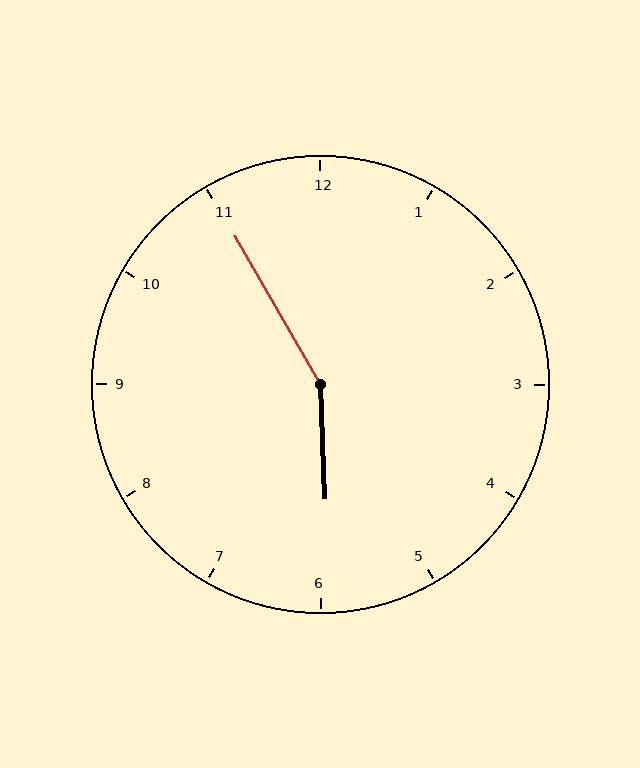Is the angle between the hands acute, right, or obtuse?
It is obtuse.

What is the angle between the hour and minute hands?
Approximately 152 degrees.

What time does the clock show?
5:55.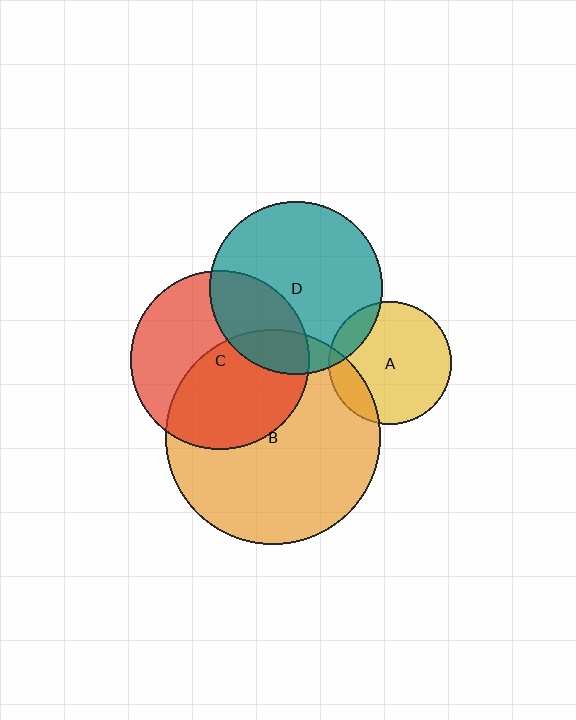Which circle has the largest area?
Circle B (orange).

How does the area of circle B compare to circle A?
Approximately 3.1 times.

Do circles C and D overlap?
Yes.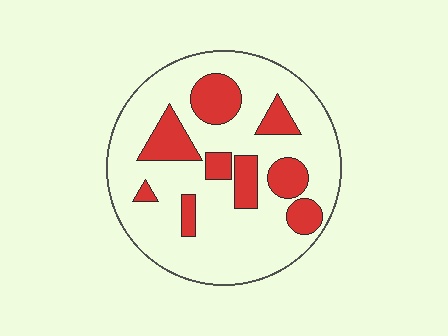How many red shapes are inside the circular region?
9.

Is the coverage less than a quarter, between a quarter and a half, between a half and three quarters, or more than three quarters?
Less than a quarter.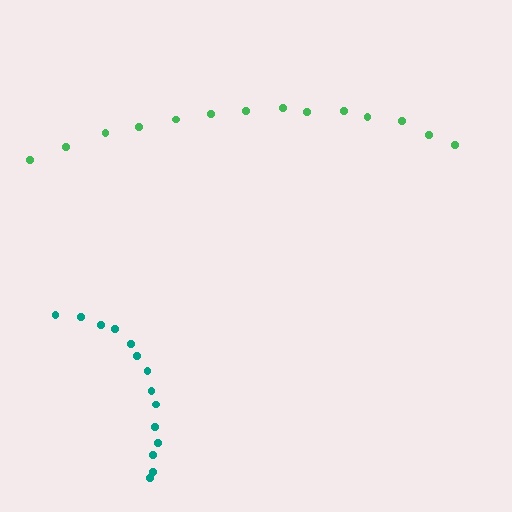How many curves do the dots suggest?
There are 2 distinct paths.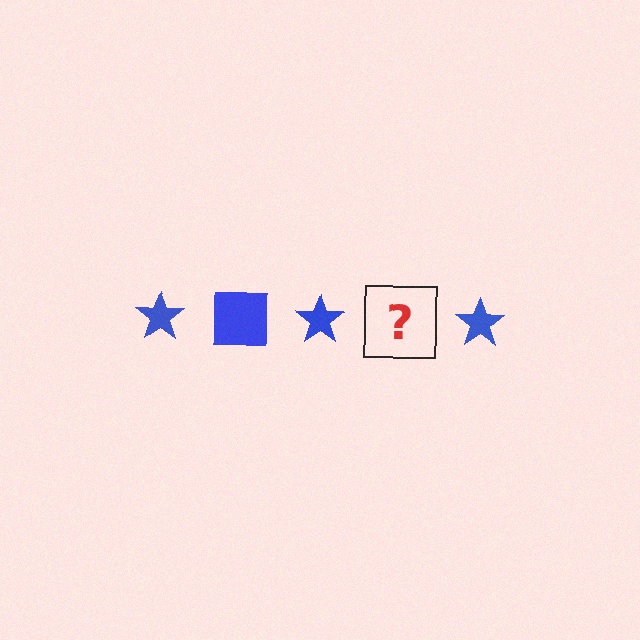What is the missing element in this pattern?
The missing element is a blue square.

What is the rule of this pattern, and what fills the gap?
The rule is that the pattern cycles through star, square shapes in blue. The gap should be filled with a blue square.